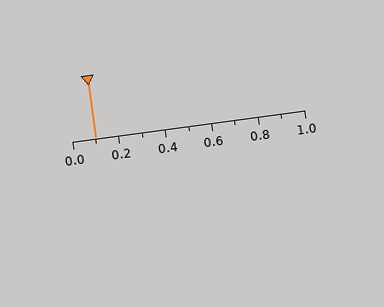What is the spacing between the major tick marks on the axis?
The major ticks are spaced 0.2 apart.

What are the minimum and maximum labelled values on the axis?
The axis runs from 0.0 to 1.0.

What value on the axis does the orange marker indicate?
The marker indicates approximately 0.1.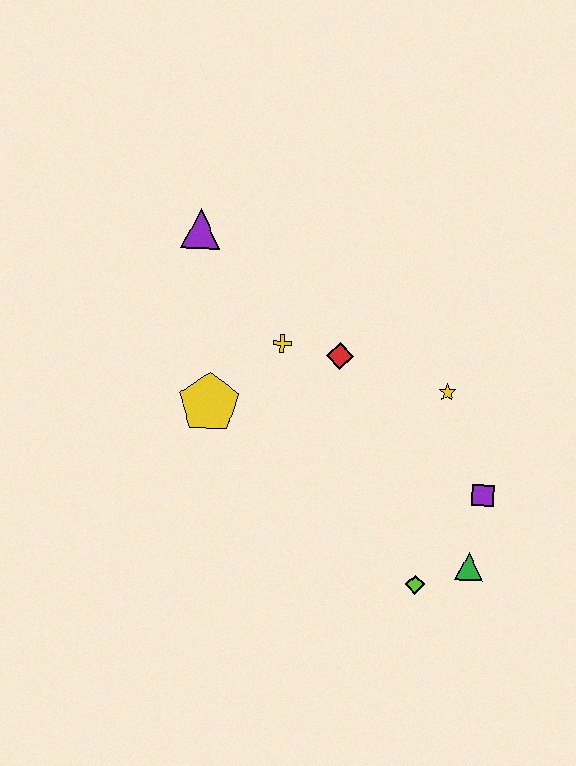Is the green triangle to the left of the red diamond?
No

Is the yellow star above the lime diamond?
Yes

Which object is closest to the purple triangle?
The yellow cross is closest to the purple triangle.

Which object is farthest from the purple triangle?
The green triangle is farthest from the purple triangle.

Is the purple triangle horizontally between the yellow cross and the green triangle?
No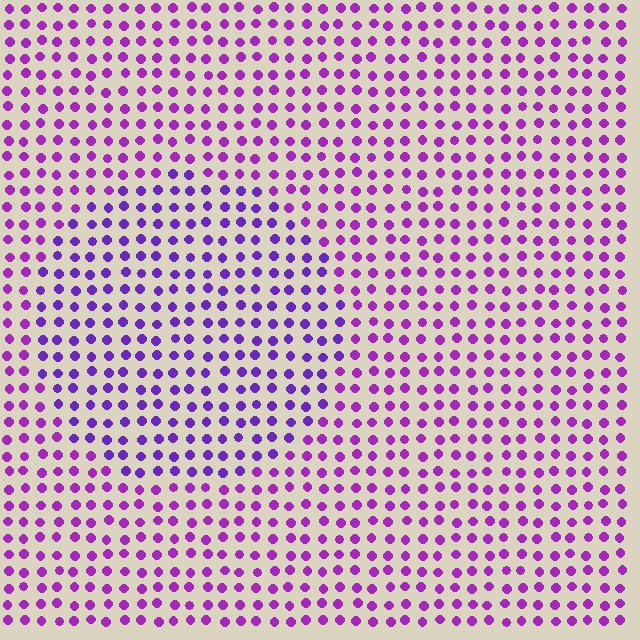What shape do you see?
I see a circle.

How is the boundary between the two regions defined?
The boundary is defined purely by a slight shift in hue (about 24 degrees). Spacing, size, and orientation are identical on both sides.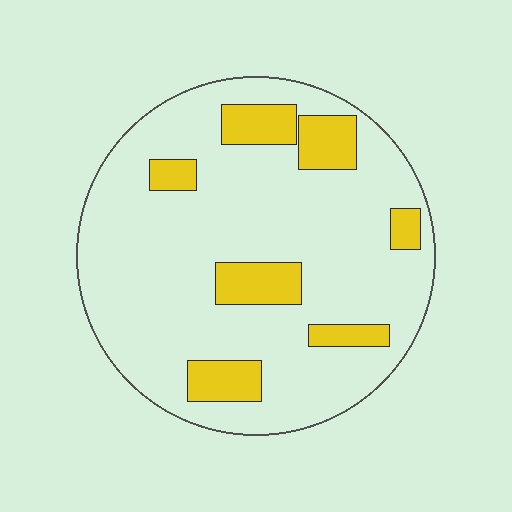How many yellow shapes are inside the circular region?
7.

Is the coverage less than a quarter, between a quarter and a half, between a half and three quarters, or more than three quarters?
Less than a quarter.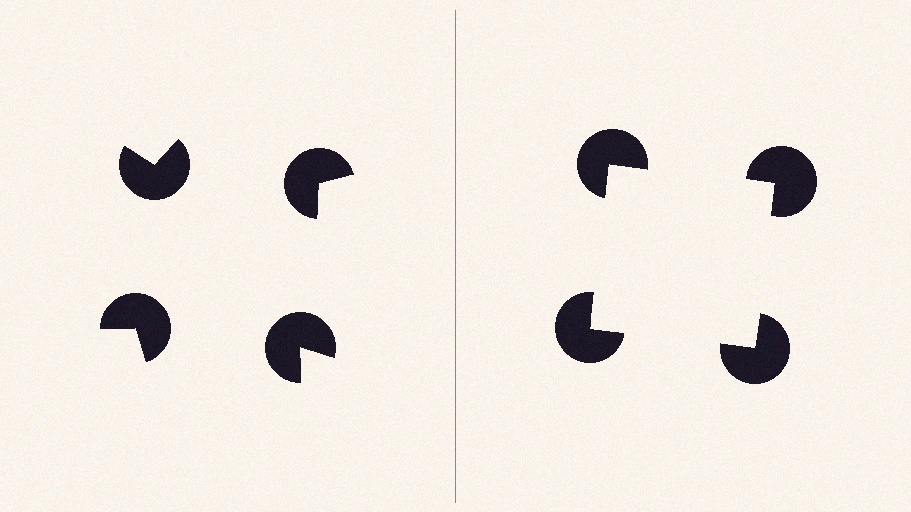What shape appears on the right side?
An illusory square.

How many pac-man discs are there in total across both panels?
8 — 4 on each side.